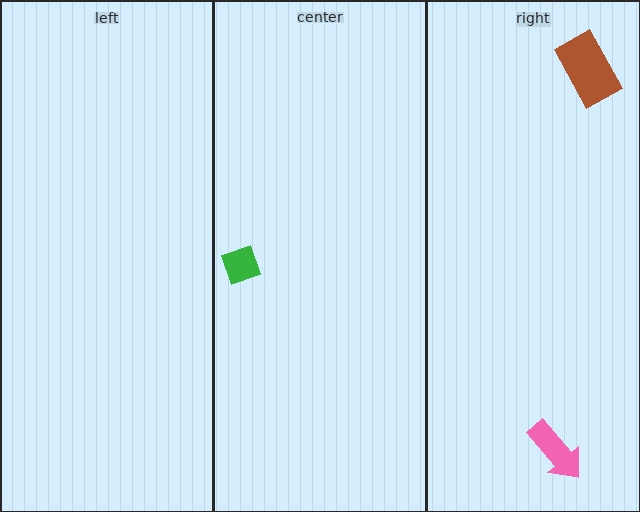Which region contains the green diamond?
The center region.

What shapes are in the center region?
The green diamond.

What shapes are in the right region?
The brown rectangle, the pink arrow.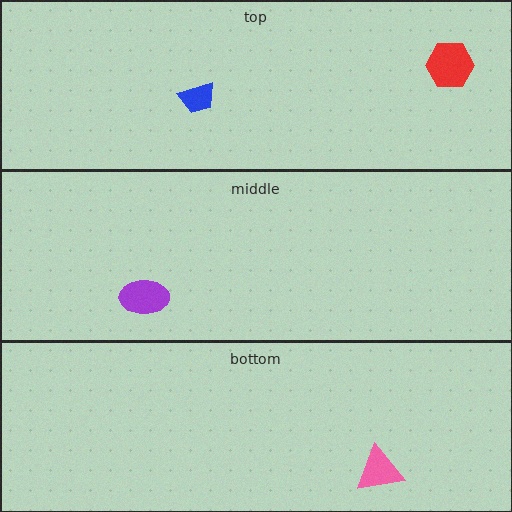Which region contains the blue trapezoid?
The top region.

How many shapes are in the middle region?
1.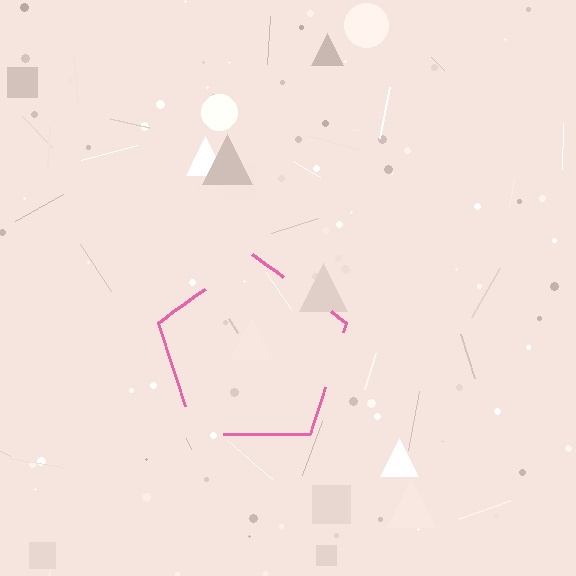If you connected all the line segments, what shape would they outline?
They would outline a pentagon.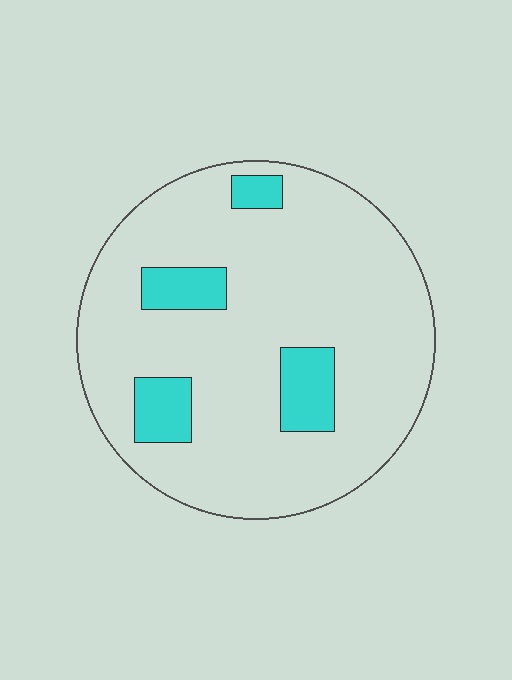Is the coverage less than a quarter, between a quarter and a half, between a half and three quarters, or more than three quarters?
Less than a quarter.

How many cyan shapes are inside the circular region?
4.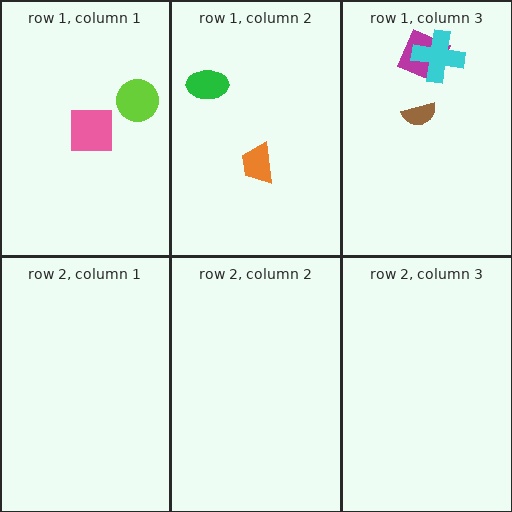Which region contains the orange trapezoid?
The row 1, column 2 region.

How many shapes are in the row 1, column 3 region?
3.